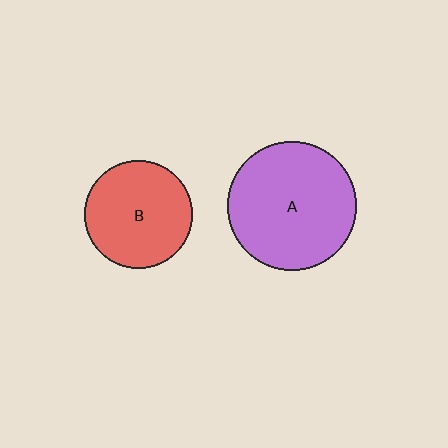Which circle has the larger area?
Circle A (purple).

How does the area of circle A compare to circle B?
Approximately 1.4 times.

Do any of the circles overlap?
No, none of the circles overlap.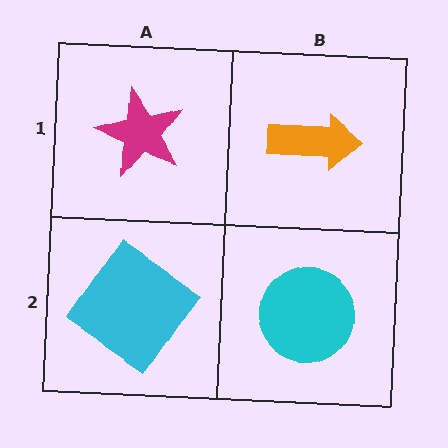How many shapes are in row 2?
2 shapes.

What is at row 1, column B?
An orange arrow.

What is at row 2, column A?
A cyan diamond.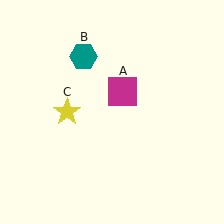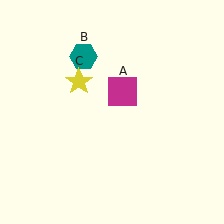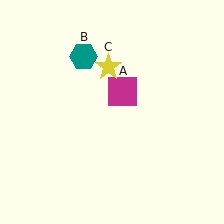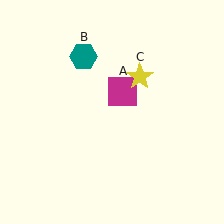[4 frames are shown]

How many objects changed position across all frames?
1 object changed position: yellow star (object C).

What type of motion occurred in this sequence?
The yellow star (object C) rotated clockwise around the center of the scene.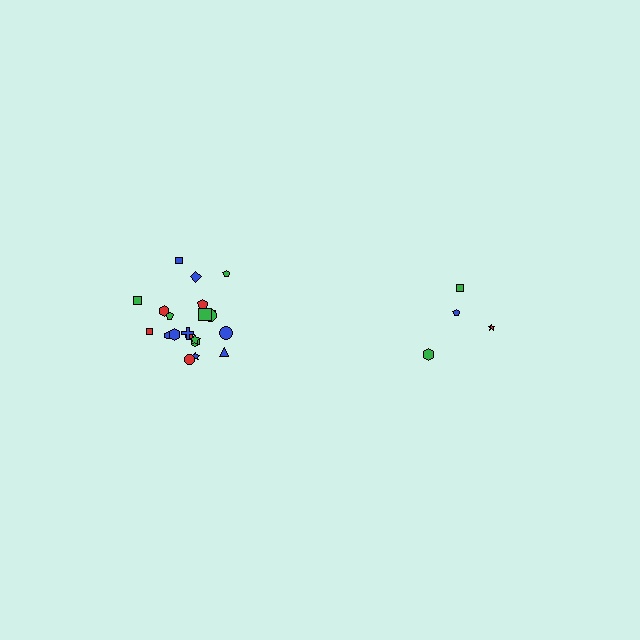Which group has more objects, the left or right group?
The left group.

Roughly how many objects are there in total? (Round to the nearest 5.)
Roughly 25 objects in total.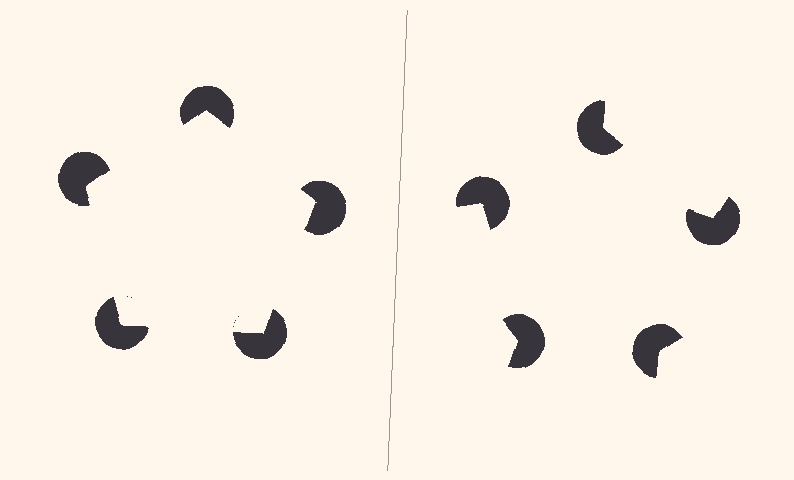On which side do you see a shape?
An illusory pentagon appears on the left side. On the right side the wedge cuts are rotated, so no coherent shape forms.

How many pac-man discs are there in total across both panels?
10 — 5 on each side.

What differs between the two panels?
The pac-man discs are positioned identically on both sides; only the wedge orientations differ. On the left they align to a pentagon; on the right they are misaligned.